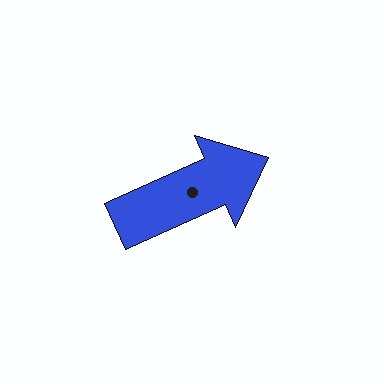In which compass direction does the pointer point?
Northeast.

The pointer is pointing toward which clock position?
Roughly 2 o'clock.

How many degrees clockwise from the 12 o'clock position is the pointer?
Approximately 66 degrees.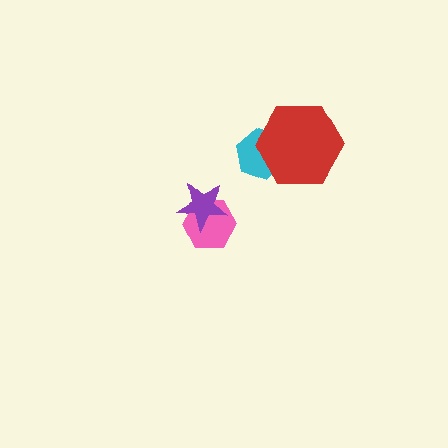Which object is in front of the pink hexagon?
The purple star is in front of the pink hexagon.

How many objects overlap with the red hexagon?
1 object overlaps with the red hexagon.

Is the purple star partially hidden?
No, no other shape covers it.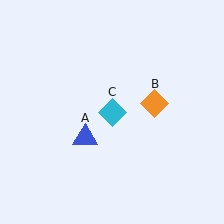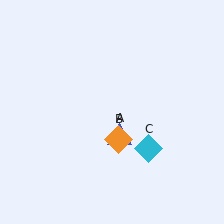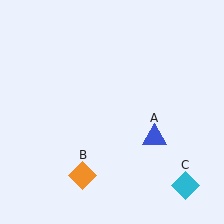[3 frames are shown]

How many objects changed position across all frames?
3 objects changed position: blue triangle (object A), orange diamond (object B), cyan diamond (object C).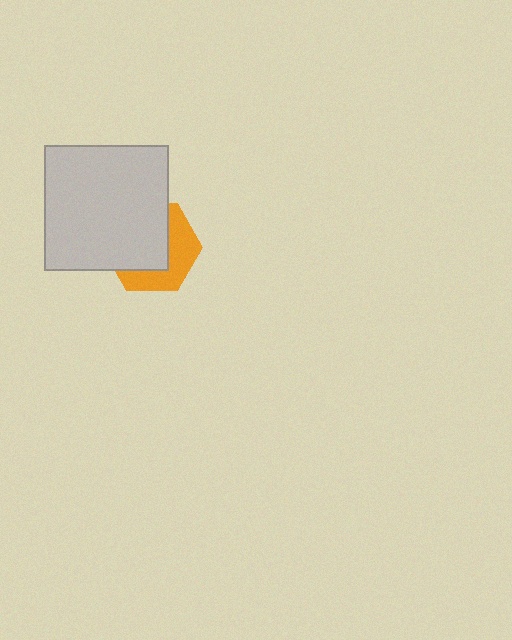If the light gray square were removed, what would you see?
You would see the complete orange hexagon.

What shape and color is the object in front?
The object in front is a light gray square.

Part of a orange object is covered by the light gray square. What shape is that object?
It is a hexagon.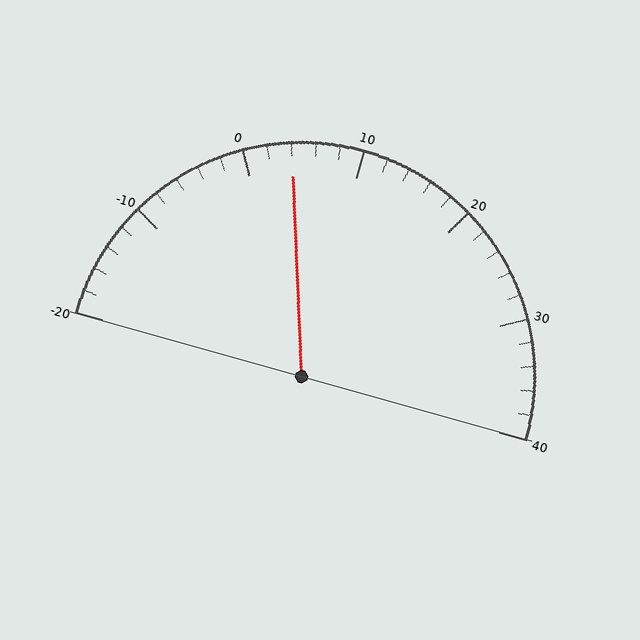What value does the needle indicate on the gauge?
The needle indicates approximately 4.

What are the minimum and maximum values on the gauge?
The gauge ranges from -20 to 40.